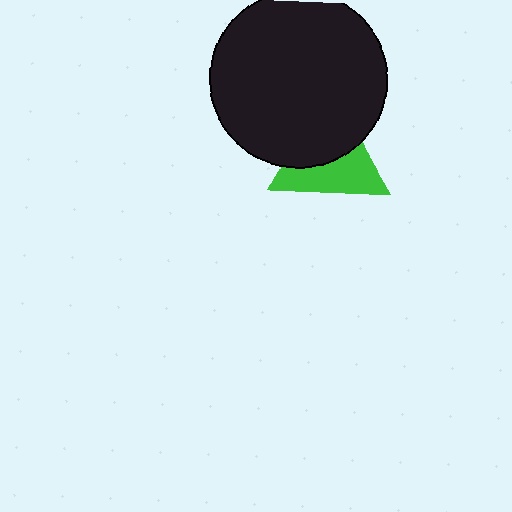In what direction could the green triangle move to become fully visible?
The green triangle could move down. That would shift it out from behind the black circle entirely.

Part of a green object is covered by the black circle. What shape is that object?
It is a triangle.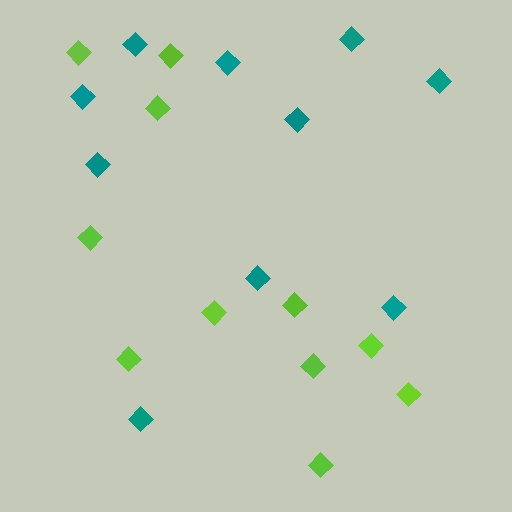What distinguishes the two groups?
There are 2 groups: one group of lime diamonds (11) and one group of teal diamonds (10).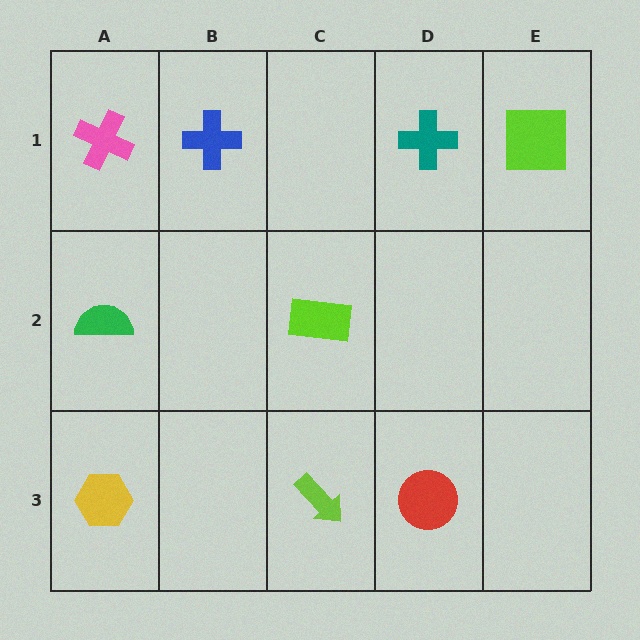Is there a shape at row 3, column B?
No, that cell is empty.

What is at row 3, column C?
A lime arrow.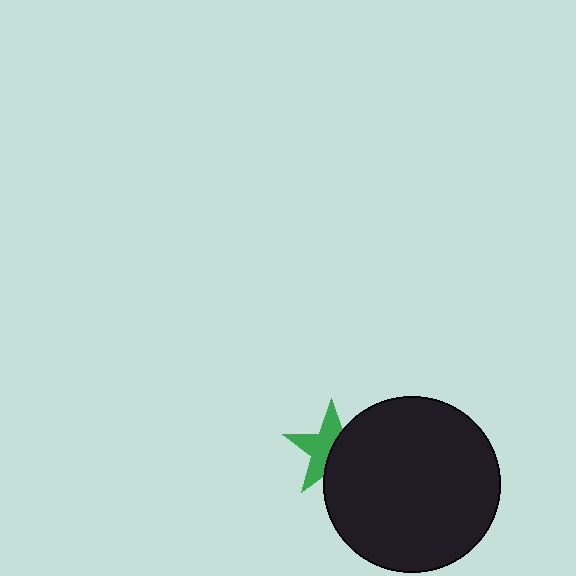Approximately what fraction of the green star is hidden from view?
Roughly 46% of the green star is hidden behind the black circle.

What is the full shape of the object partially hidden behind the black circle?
The partially hidden object is a green star.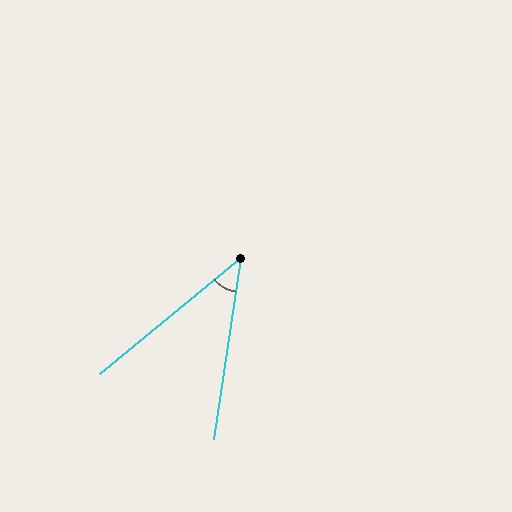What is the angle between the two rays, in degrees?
Approximately 42 degrees.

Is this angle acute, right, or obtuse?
It is acute.